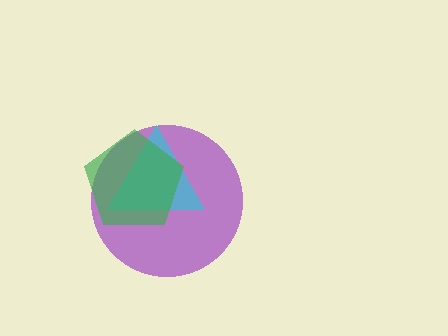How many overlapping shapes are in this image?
There are 3 overlapping shapes in the image.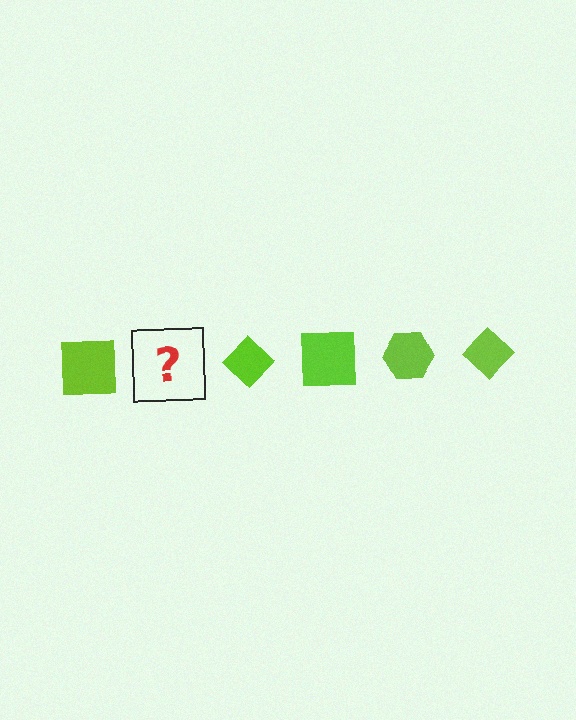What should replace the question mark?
The question mark should be replaced with a lime hexagon.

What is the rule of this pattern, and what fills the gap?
The rule is that the pattern cycles through square, hexagon, diamond shapes in lime. The gap should be filled with a lime hexagon.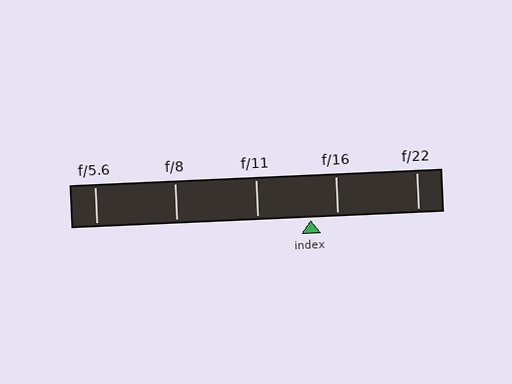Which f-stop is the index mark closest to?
The index mark is closest to f/16.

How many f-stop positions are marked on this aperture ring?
There are 5 f-stop positions marked.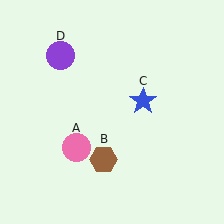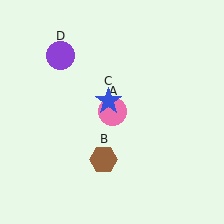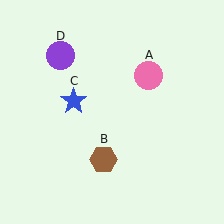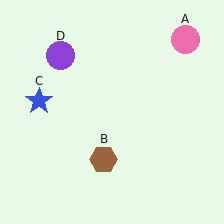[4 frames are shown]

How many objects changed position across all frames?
2 objects changed position: pink circle (object A), blue star (object C).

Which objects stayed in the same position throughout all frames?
Brown hexagon (object B) and purple circle (object D) remained stationary.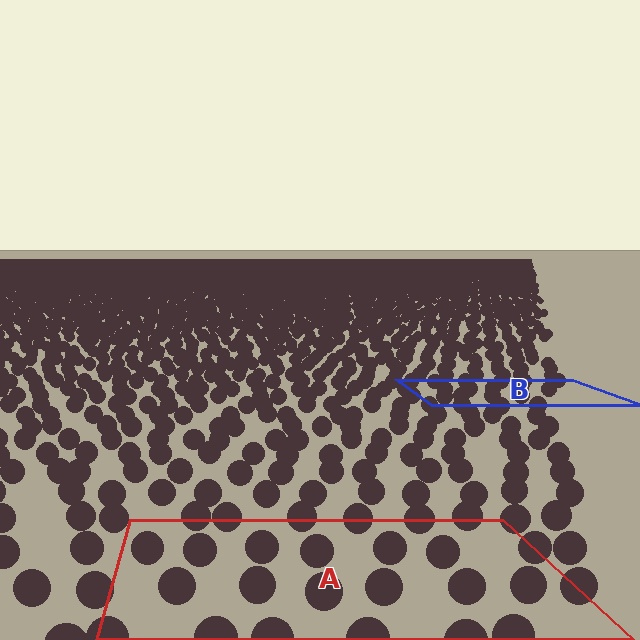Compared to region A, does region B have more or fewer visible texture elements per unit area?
Region B has more texture elements per unit area — they are packed more densely because it is farther away.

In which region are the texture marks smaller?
The texture marks are smaller in region B, because it is farther away.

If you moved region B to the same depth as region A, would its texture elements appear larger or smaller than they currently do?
They would appear larger. At a closer depth, the same texture elements are projected at a bigger on-screen size.